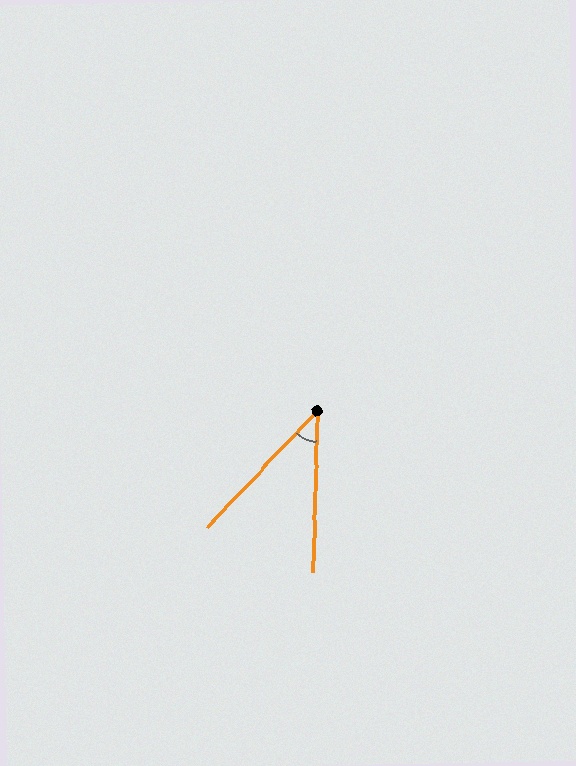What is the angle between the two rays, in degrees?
Approximately 42 degrees.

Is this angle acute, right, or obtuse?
It is acute.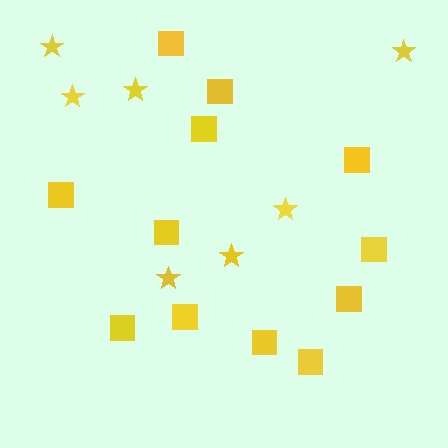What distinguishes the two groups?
There are 2 groups: one group of squares (12) and one group of stars (7).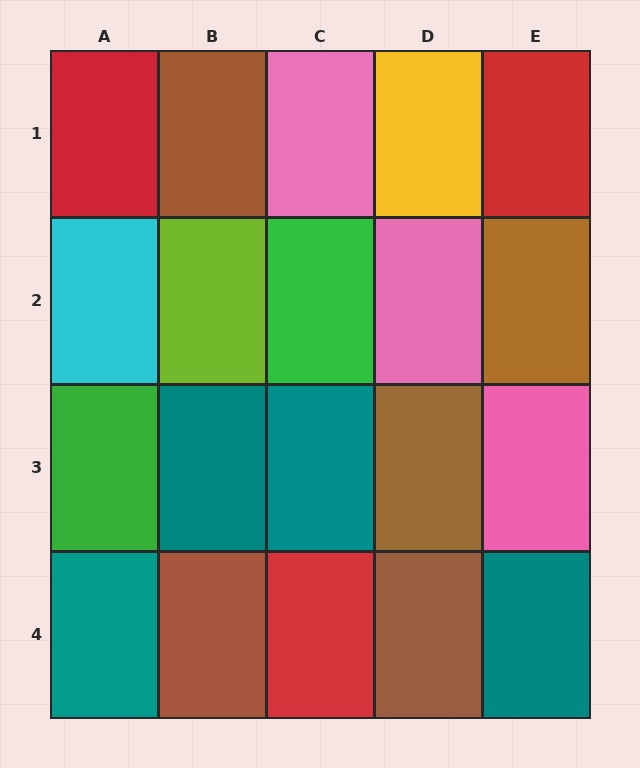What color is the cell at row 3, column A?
Green.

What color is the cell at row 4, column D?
Brown.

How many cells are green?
2 cells are green.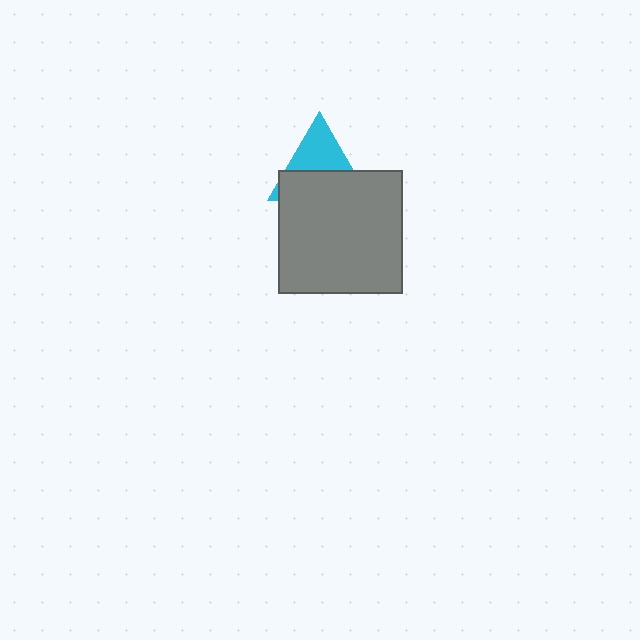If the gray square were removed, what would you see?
You would see the complete cyan triangle.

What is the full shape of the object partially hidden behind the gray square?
The partially hidden object is a cyan triangle.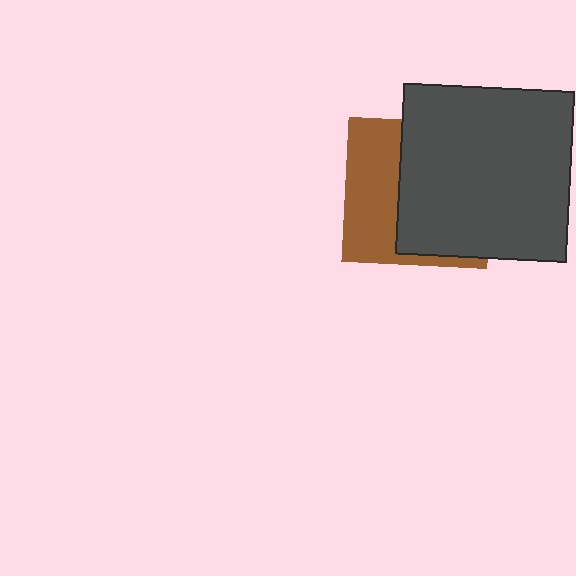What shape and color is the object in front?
The object in front is a dark gray square.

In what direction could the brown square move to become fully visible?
The brown square could move left. That would shift it out from behind the dark gray square entirely.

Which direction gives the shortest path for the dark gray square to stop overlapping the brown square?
Moving right gives the shortest separation.